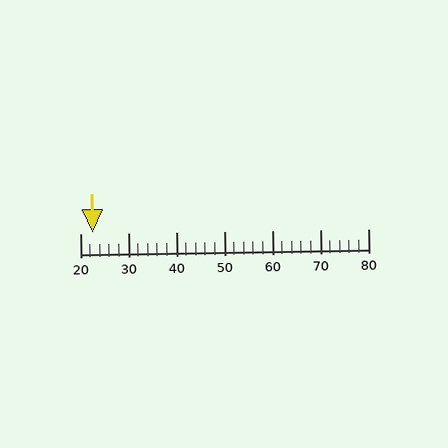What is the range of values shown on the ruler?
The ruler shows values from 20 to 80.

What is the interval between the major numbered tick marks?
The major tick marks are spaced 10 units apart.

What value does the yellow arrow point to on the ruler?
The yellow arrow points to approximately 23.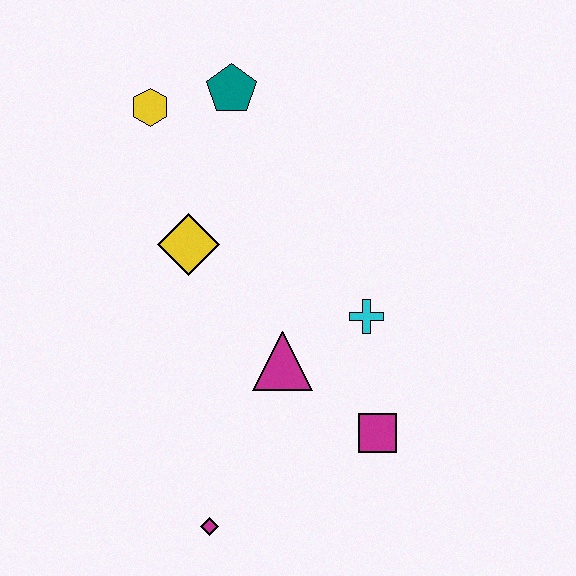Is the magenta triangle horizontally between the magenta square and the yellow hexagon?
Yes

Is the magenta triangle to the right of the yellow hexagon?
Yes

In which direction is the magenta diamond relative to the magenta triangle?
The magenta diamond is below the magenta triangle.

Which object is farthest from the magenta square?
The yellow hexagon is farthest from the magenta square.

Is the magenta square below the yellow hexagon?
Yes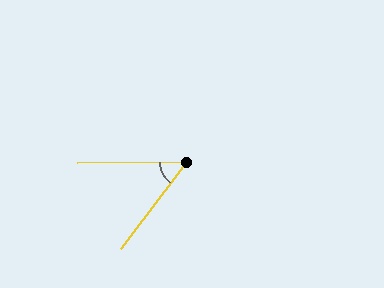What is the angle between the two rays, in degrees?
Approximately 52 degrees.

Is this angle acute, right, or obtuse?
It is acute.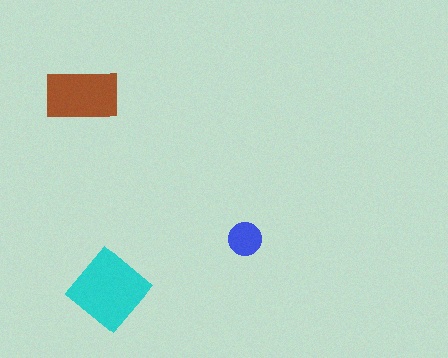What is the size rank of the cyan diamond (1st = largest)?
1st.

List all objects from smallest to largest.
The blue circle, the brown rectangle, the cyan diamond.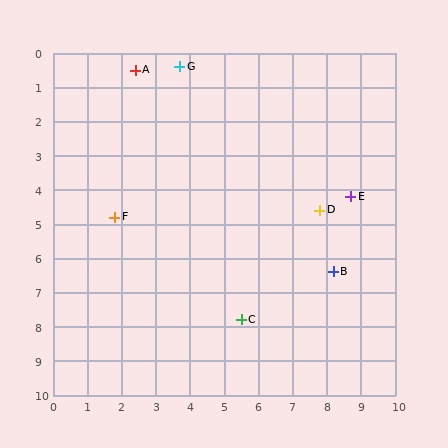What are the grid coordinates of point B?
Point B is at approximately (8.2, 6.4).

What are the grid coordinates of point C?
Point C is at approximately (5.5, 7.8).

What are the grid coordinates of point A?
Point A is at approximately (2.4, 0.5).